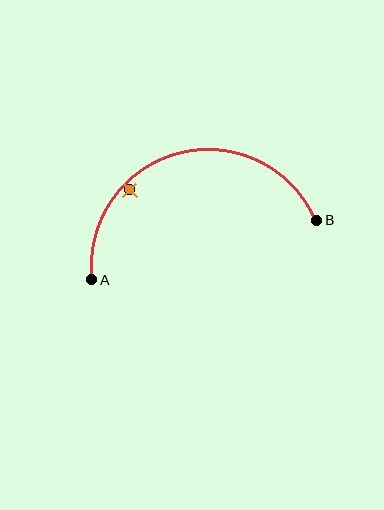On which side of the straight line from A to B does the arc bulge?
The arc bulges above the straight line connecting A and B.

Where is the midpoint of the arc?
The arc midpoint is the point on the curve farthest from the straight line joining A and B. It sits above that line.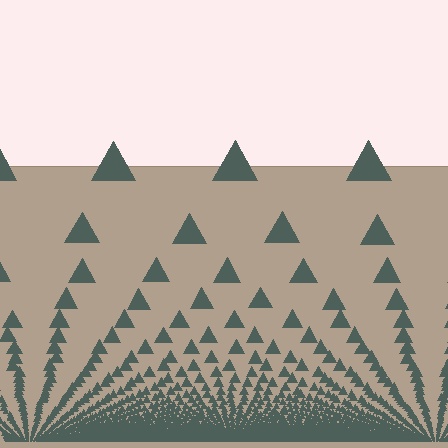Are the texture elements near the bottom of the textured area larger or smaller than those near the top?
Smaller. The gradient is inverted — elements near the bottom are smaller and denser.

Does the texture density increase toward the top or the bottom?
Density increases toward the bottom.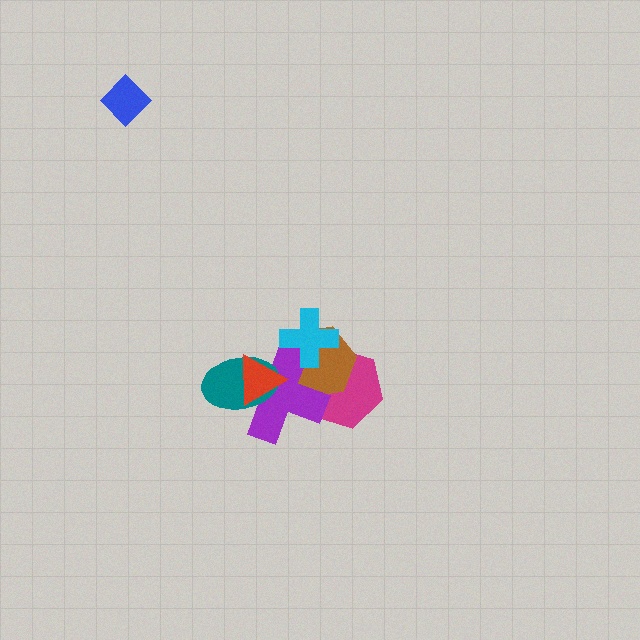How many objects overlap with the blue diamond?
0 objects overlap with the blue diamond.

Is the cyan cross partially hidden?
No, no other shape covers it.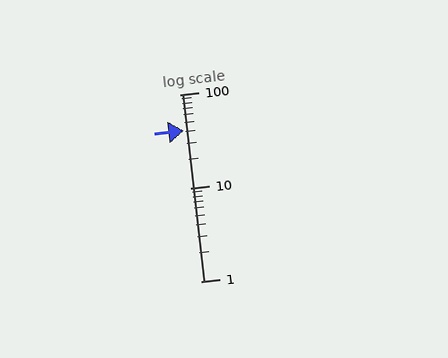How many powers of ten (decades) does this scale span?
The scale spans 2 decades, from 1 to 100.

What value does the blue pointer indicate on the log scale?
The pointer indicates approximately 41.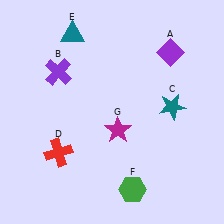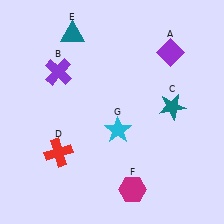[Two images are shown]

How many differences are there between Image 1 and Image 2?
There are 2 differences between the two images.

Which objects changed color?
F changed from green to magenta. G changed from magenta to cyan.